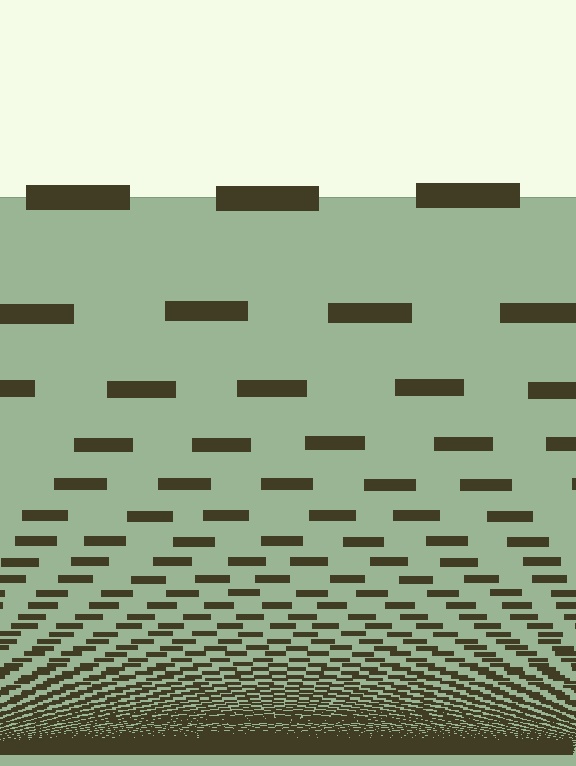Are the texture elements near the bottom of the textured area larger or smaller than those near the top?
Smaller. The gradient is inverted — elements near the bottom are smaller and denser.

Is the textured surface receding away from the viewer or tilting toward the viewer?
The surface appears to tilt toward the viewer. Texture elements get larger and sparser toward the top.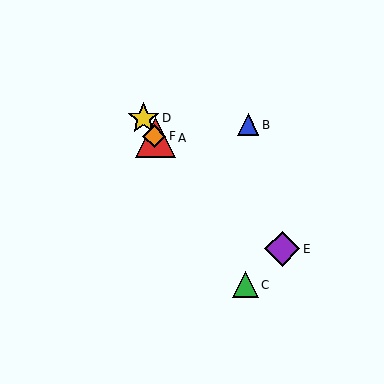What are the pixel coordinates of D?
Object D is at (143, 118).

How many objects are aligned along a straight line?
4 objects (A, C, D, F) are aligned along a straight line.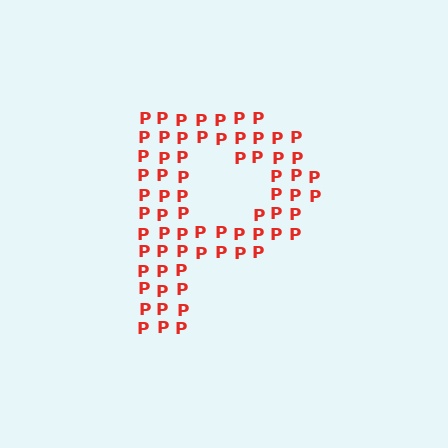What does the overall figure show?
The overall figure shows the letter P.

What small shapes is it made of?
It is made of small letter P's.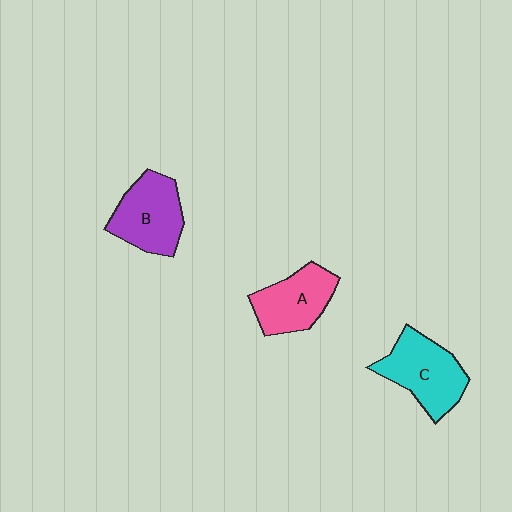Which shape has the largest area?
Shape C (cyan).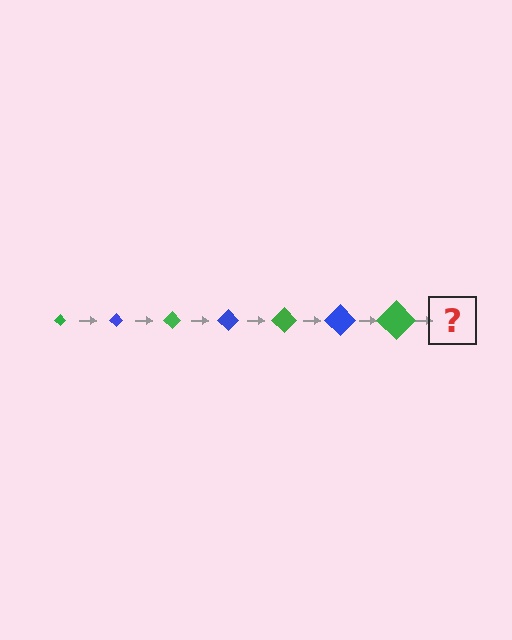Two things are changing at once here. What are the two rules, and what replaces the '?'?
The two rules are that the diamond grows larger each step and the color cycles through green and blue. The '?' should be a blue diamond, larger than the previous one.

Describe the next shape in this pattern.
It should be a blue diamond, larger than the previous one.